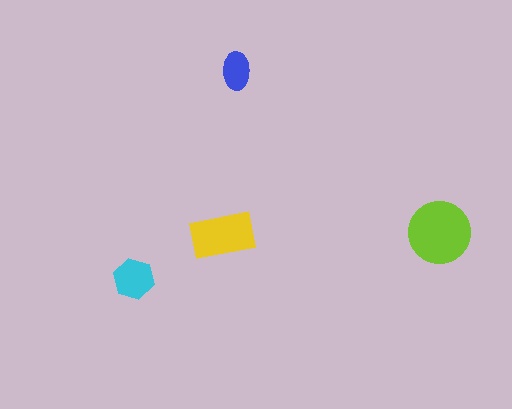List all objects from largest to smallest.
The lime circle, the yellow rectangle, the cyan hexagon, the blue ellipse.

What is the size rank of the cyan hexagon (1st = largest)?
3rd.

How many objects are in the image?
There are 4 objects in the image.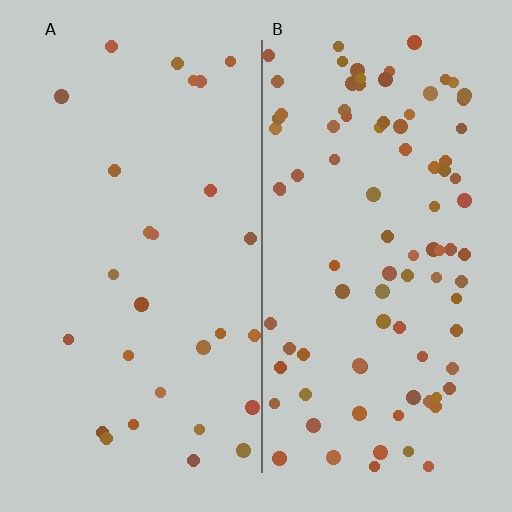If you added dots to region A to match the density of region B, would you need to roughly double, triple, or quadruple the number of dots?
Approximately triple.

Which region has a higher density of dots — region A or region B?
B (the right).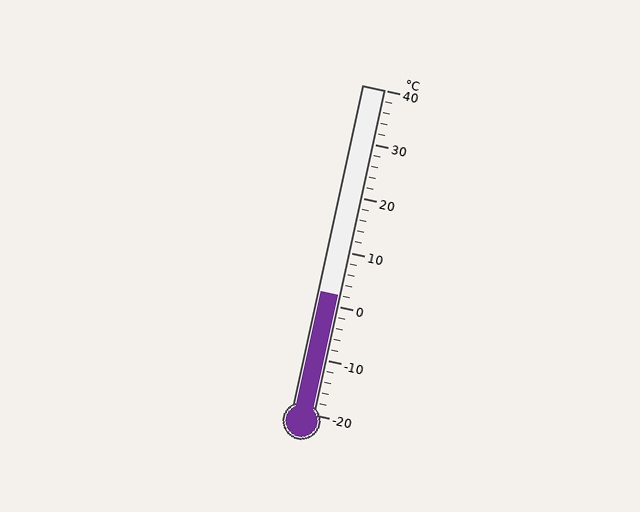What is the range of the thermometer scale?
The thermometer scale ranges from -20°C to 40°C.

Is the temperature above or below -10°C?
The temperature is above -10°C.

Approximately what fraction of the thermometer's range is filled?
The thermometer is filled to approximately 35% of its range.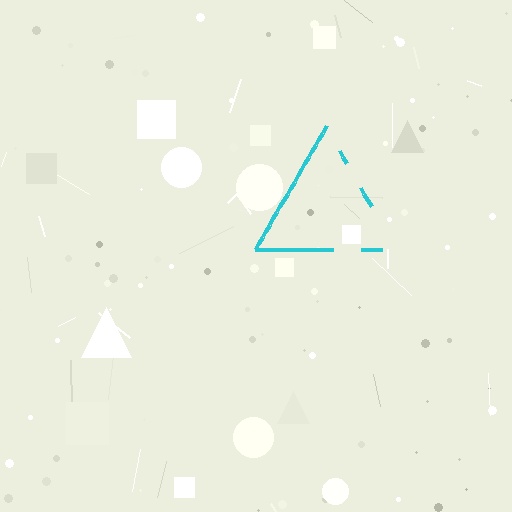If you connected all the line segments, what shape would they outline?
They would outline a triangle.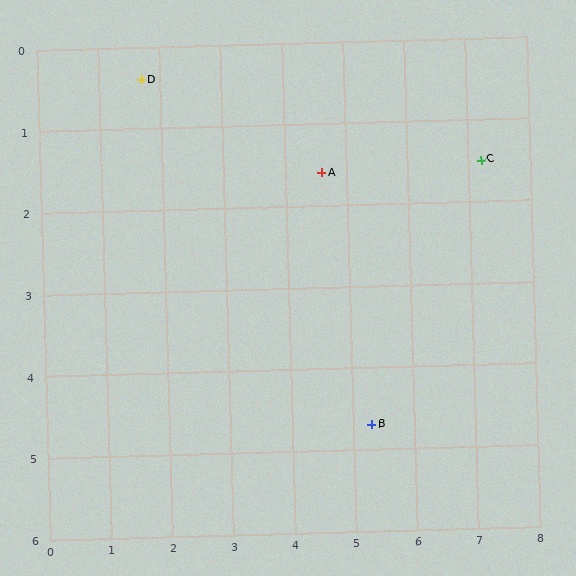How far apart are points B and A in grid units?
Points B and A are about 3.2 grid units apart.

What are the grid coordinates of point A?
Point A is at approximately (4.6, 1.6).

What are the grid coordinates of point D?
Point D is at approximately (1.7, 0.4).